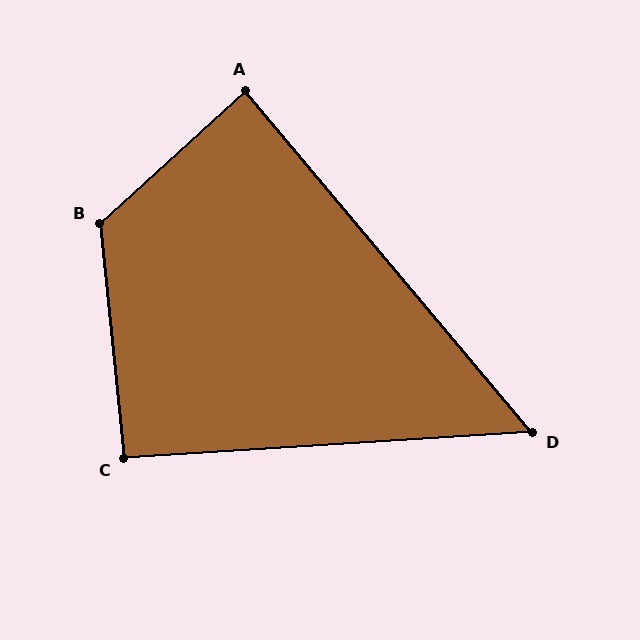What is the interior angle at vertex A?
Approximately 88 degrees (approximately right).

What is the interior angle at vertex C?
Approximately 92 degrees (approximately right).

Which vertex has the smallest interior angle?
D, at approximately 54 degrees.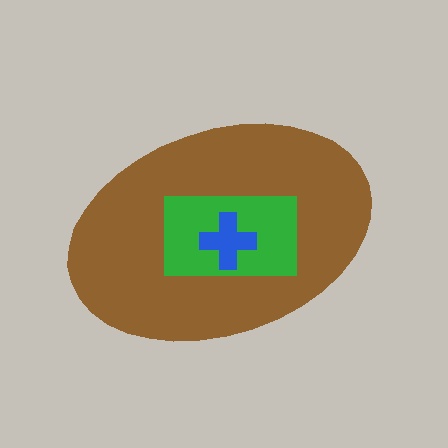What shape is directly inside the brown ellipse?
The green rectangle.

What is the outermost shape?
The brown ellipse.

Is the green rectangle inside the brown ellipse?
Yes.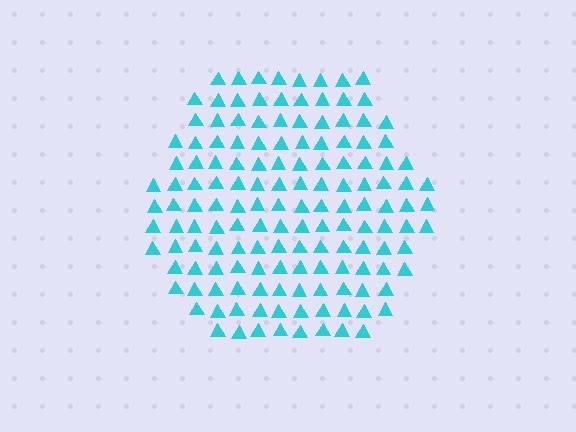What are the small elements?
The small elements are triangles.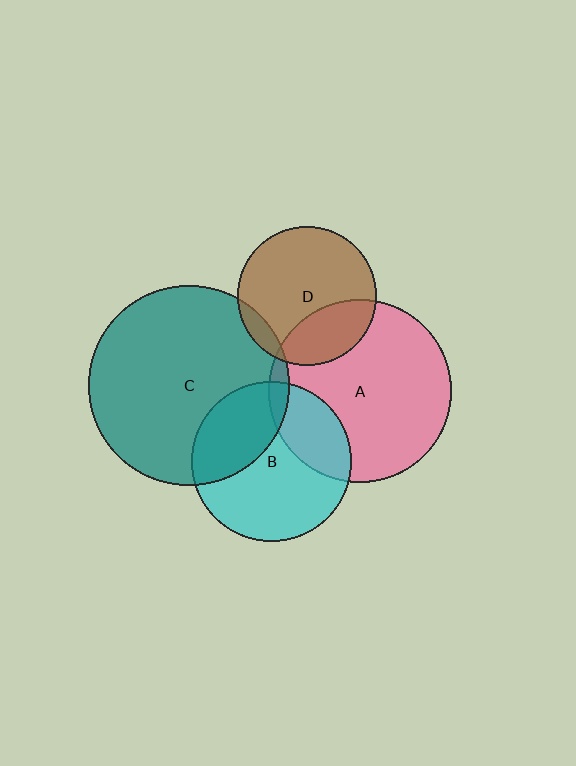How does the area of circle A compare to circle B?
Approximately 1.3 times.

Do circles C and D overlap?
Yes.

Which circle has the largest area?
Circle C (teal).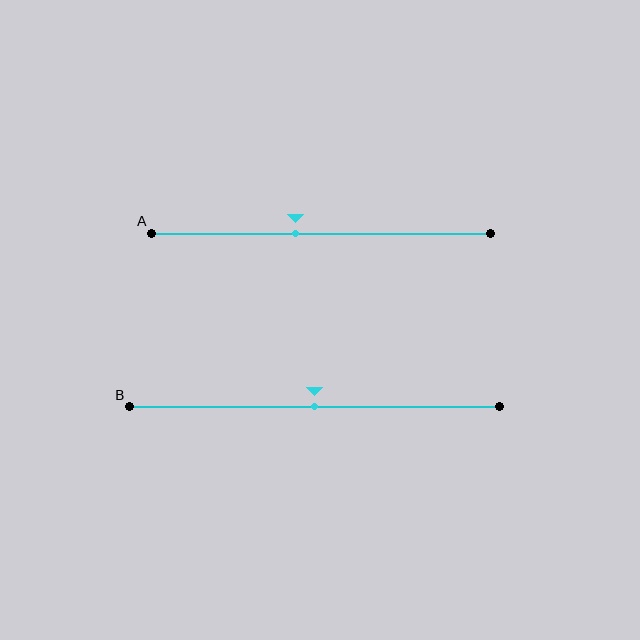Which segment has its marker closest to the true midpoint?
Segment B has its marker closest to the true midpoint.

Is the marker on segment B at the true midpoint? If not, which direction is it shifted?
Yes, the marker on segment B is at the true midpoint.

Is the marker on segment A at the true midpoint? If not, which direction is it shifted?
No, the marker on segment A is shifted to the left by about 8% of the segment length.